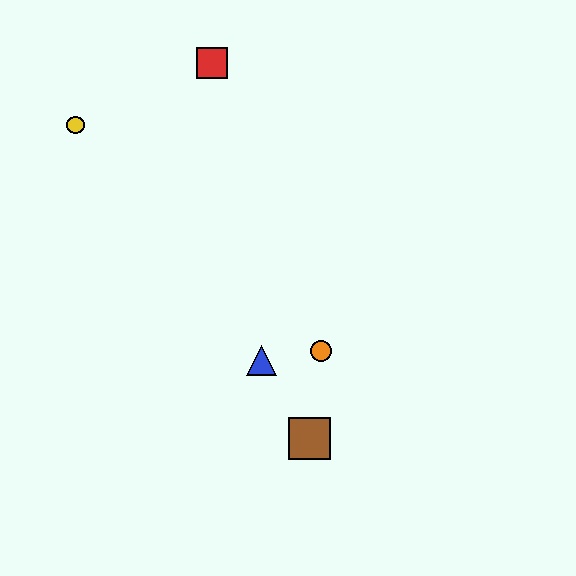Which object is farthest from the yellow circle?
The brown square is farthest from the yellow circle.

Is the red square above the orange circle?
Yes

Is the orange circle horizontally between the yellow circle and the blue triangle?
No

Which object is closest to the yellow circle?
The red square is closest to the yellow circle.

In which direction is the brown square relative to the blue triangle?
The brown square is below the blue triangle.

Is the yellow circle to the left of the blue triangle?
Yes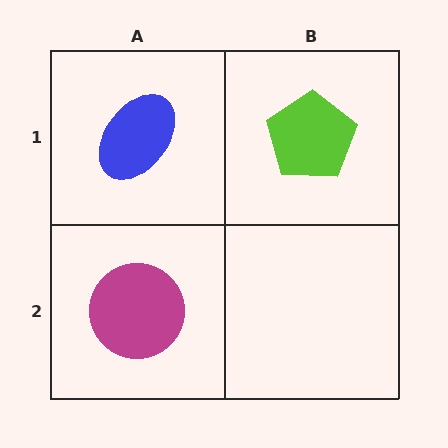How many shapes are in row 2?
1 shape.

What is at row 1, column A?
A blue ellipse.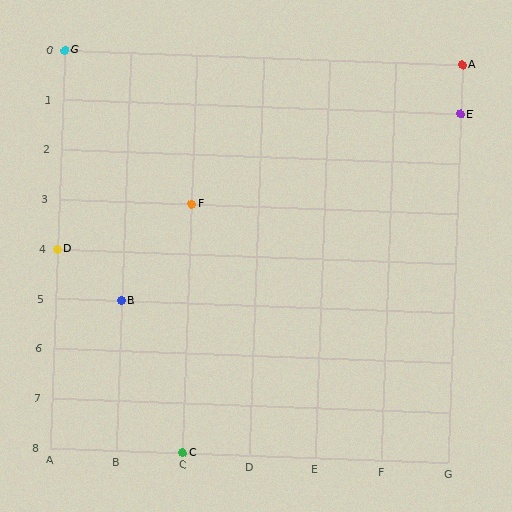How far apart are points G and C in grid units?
Points G and C are 2 columns and 8 rows apart (about 8.2 grid units diagonally).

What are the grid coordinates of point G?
Point G is at grid coordinates (A, 0).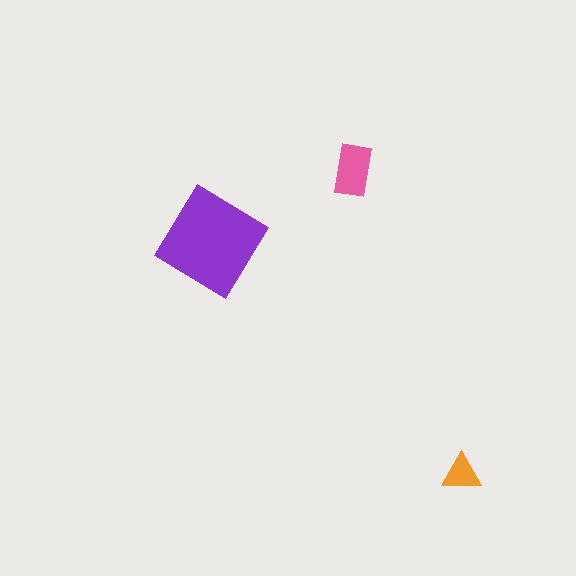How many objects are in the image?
There are 3 objects in the image.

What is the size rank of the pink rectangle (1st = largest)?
2nd.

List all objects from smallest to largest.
The orange triangle, the pink rectangle, the purple diamond.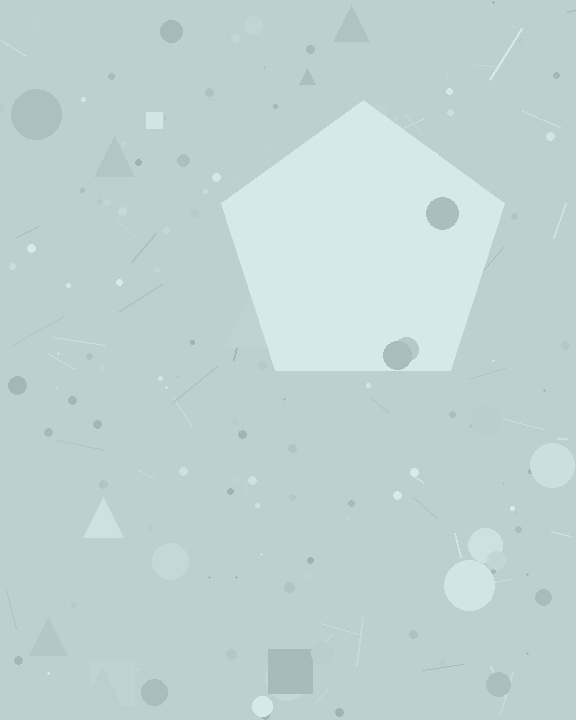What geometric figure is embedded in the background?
A pentagon is embedded in the background.